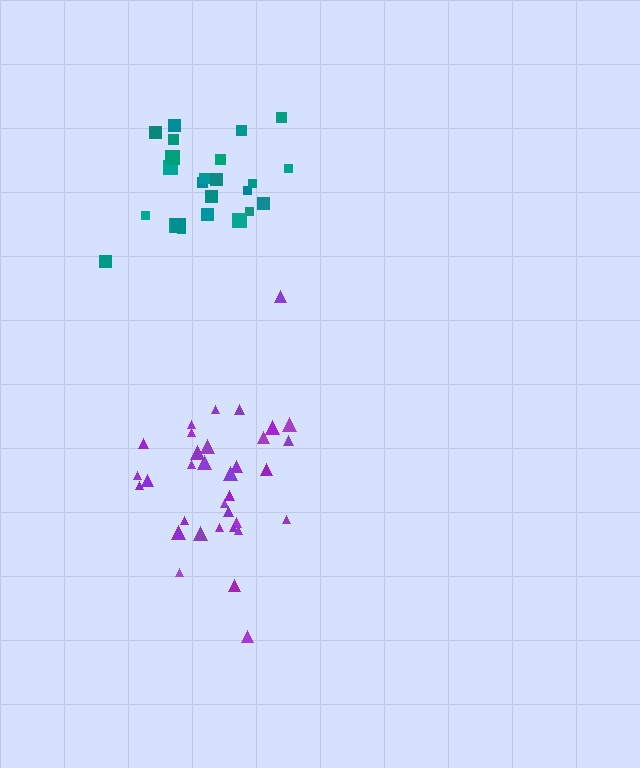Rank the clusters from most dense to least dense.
purple, teal.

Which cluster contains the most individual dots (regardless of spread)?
Purple (34).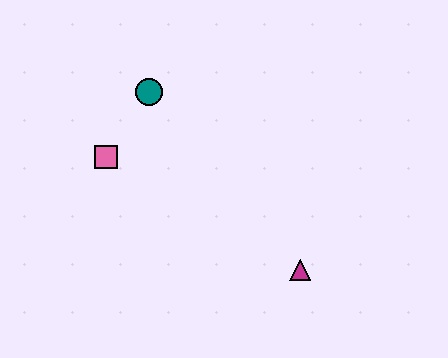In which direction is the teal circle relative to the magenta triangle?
The teal circle is above the magenta triangle.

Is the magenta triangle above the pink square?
No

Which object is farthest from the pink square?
The magenta triangle is farthest from the pink square.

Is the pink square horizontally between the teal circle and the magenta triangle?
No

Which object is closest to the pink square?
The teal circle is closest to the pink square.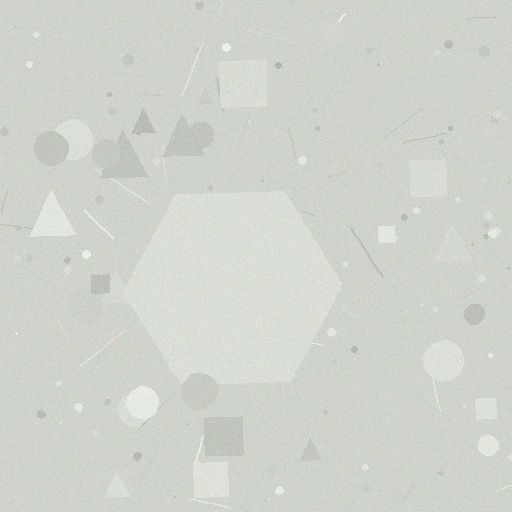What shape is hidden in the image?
A hexagon is hidden in the image.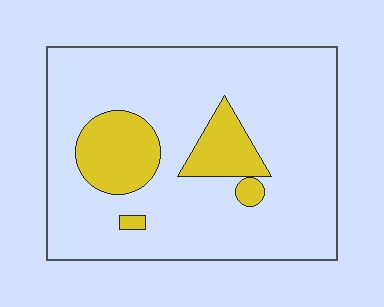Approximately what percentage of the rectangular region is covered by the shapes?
Approximately 15%.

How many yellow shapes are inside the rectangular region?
4.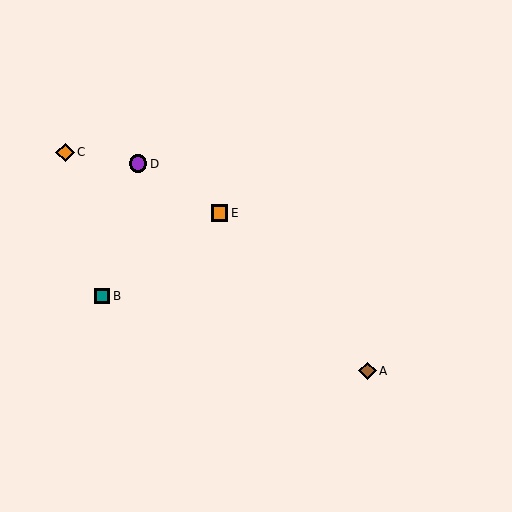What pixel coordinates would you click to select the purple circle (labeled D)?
Click at (138, 164) to select the purple circle D.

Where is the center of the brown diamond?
The center of the brown diamond is at (368, 371).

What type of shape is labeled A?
Shape A is a brown diamond.